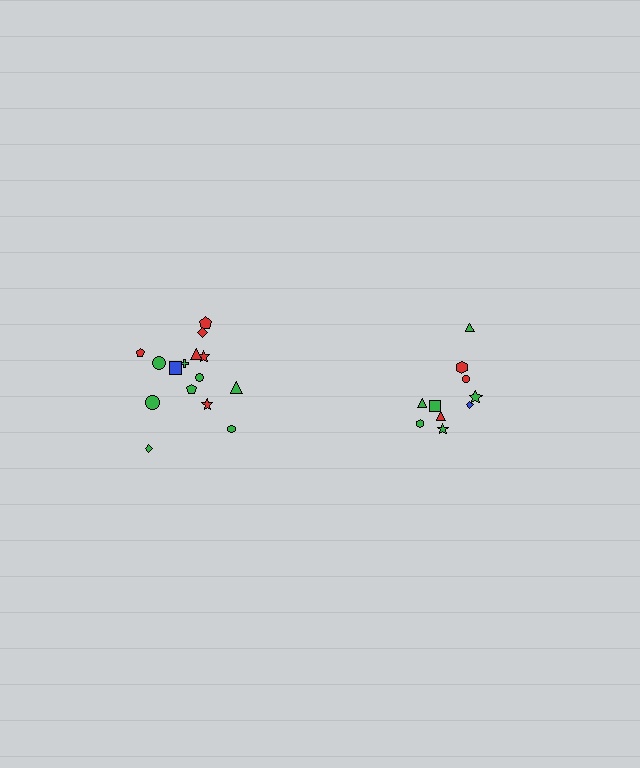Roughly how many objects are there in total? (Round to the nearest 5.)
Roughly 25 objects in total.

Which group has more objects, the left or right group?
The left group.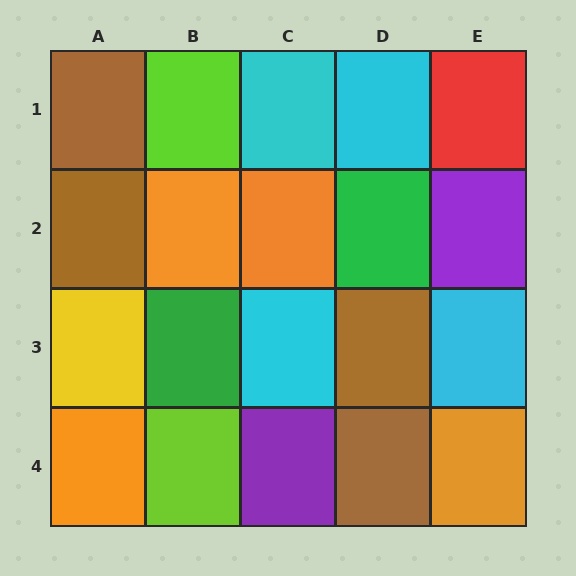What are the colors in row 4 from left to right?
Orange, lime, purple, brown, orange.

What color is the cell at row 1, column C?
Cyan.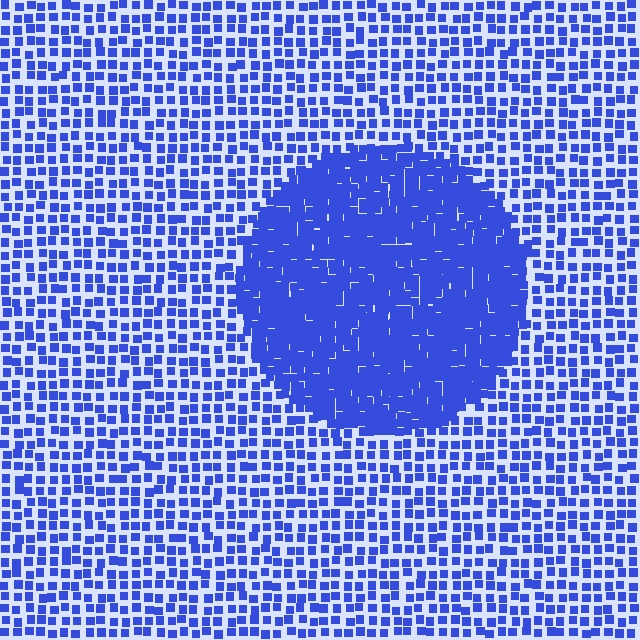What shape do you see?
I see a circle.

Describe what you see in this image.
The image contains small blue elements arranged at two different densities. A circle-shaped region is visible where the elements are more densely packed than the surrounding area.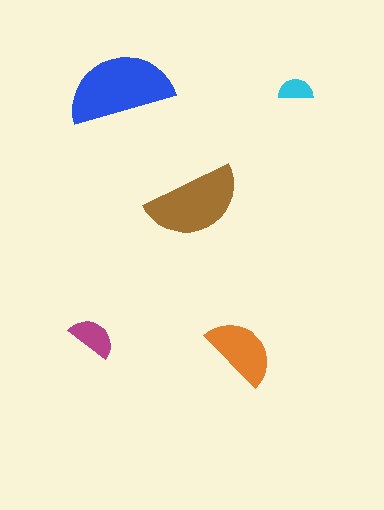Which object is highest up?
The blue semicircle is topmost.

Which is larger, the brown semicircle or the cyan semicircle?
The brown one.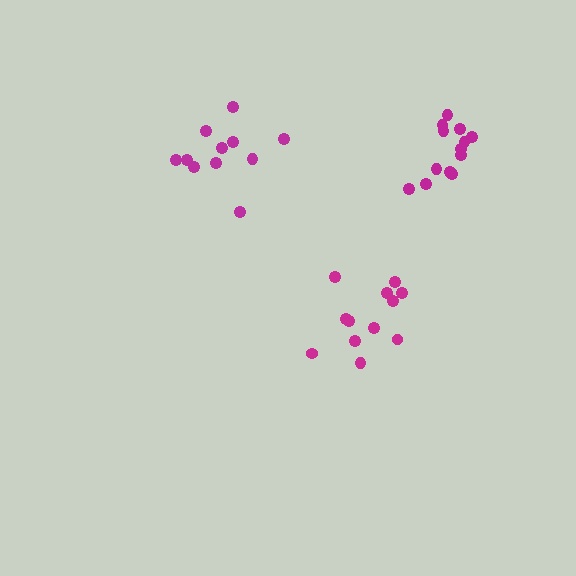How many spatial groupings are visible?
There are 3 spatial groupings.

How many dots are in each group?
Group 1: 12 dots, Group 2: 11 dots, Group 3: 13 dots (36 total).